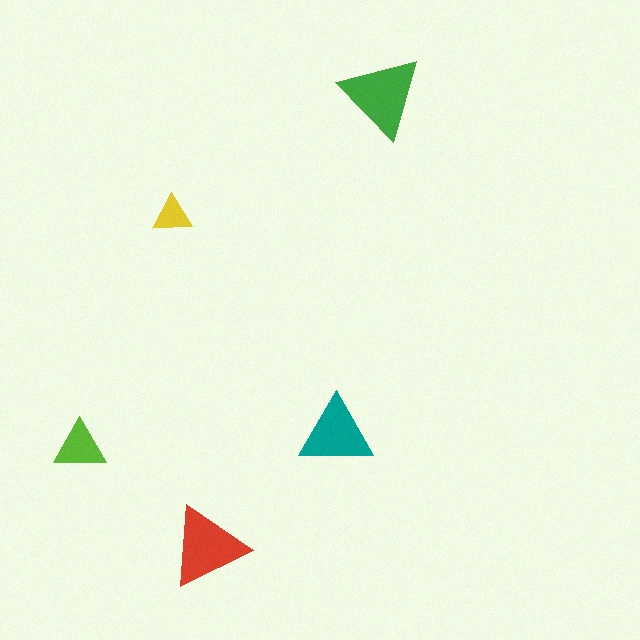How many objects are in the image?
There are 5 objects in the image.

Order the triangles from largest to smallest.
the green one, the red one, the teal one, the lime one, the yellow one.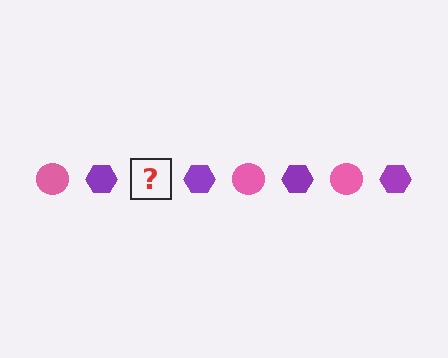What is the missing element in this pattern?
The missing element is a pink circle.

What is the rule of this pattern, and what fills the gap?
The rule is that the pattern alternates between pink circle and purple hexagon. The gap should be filled with a pink circle.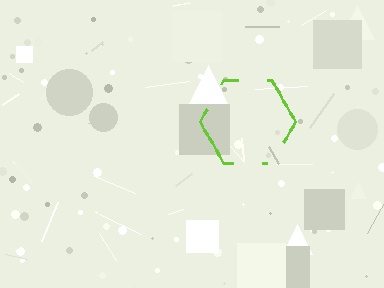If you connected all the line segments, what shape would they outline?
They would outline a hexagon.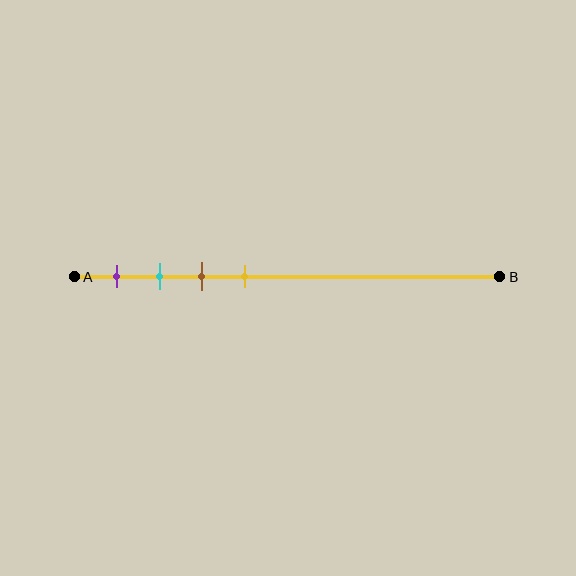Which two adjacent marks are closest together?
The cyan and brown marks are the closest adjacent pair.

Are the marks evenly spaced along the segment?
Yes, the marks are approximately evenly spaced.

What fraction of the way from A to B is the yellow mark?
The yellow mark is approximately 40% (0.4) of the way from A to B.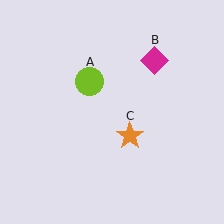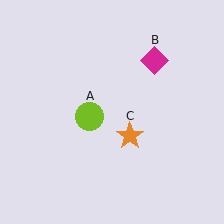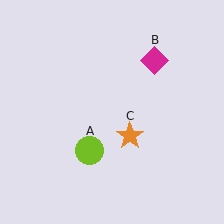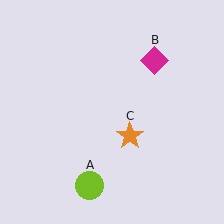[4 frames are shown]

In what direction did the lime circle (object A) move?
The lime circle (object A) moved down.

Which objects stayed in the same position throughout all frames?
Magenta diamond (object B) and orange star (object C) remained stationary.